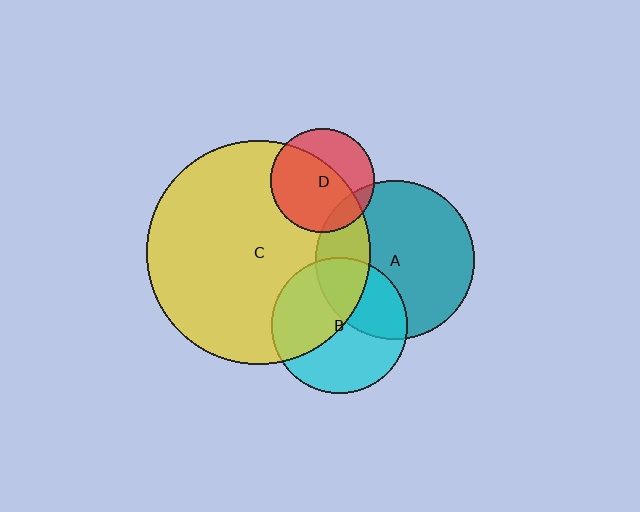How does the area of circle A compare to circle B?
Approximately 1.4 times.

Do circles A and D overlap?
Yes.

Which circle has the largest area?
Circle C (yellow).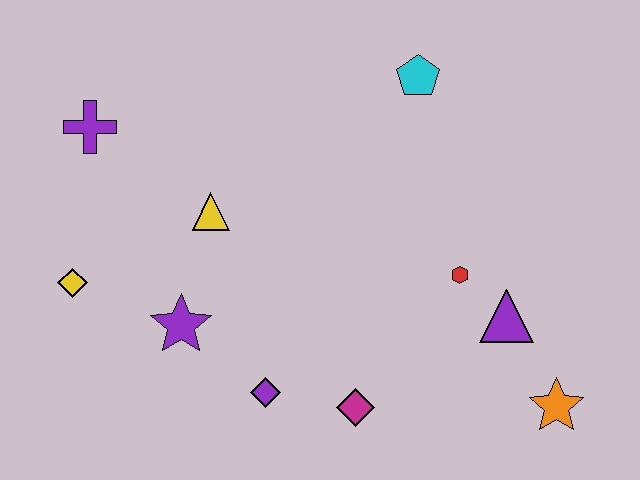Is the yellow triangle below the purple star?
No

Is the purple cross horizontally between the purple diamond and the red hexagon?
No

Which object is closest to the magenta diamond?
The purple diamond is closest to the magenta diamond.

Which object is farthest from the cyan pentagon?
The yellow diamond is farthest from the cyan pentagon.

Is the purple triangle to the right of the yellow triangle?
Yes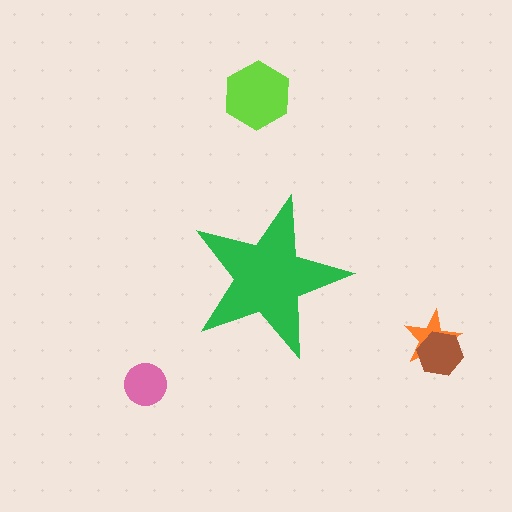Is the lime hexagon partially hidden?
No, the lime hexagon is fully visible.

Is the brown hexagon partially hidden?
No, the brown hexagon is fully visible.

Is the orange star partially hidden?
No, the orange star is fully visible.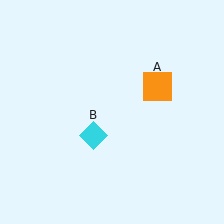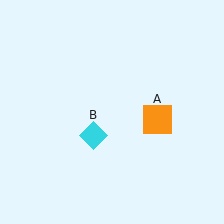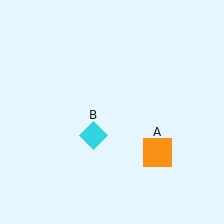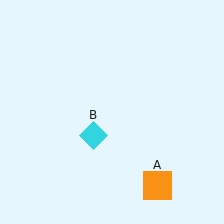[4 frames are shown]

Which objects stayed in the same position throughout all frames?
Cyan diamond (object B) remained stationary.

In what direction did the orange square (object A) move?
The orange square (object A) moved down.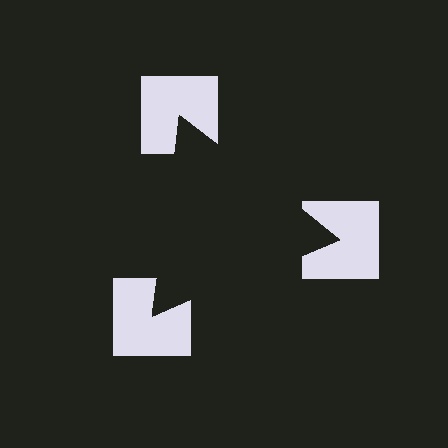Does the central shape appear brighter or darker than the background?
It typically appears slightly darker than the background, even though no actual brightness change is drawn.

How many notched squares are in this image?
There are 3 — one at each vertex of the illusory triangle.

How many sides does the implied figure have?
3 sides.